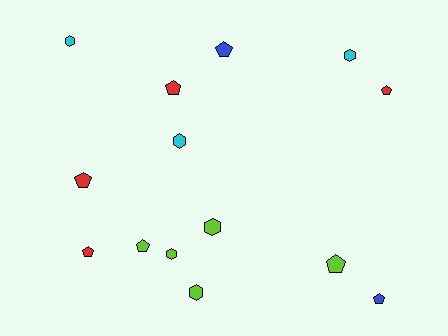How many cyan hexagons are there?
There are 3 cyan hexagons.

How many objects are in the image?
There are 14 objects.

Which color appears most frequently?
Lime, with 5 objects.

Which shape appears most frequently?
Pentagon, with 8 objects.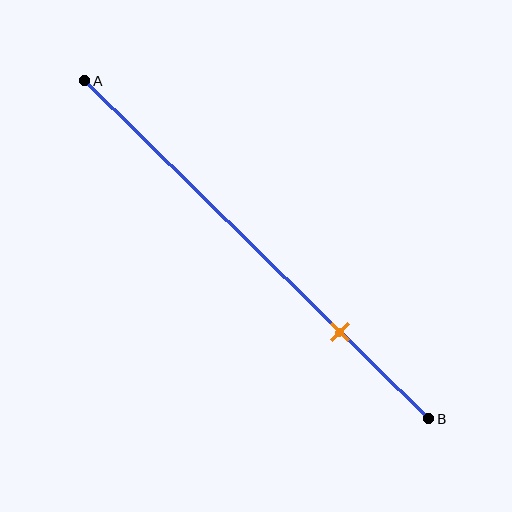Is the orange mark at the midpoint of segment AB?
No, the mark is at about 75% from A, not at the 50% midpoint.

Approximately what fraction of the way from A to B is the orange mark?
The orange mark is approximately 75% of the way from A to B.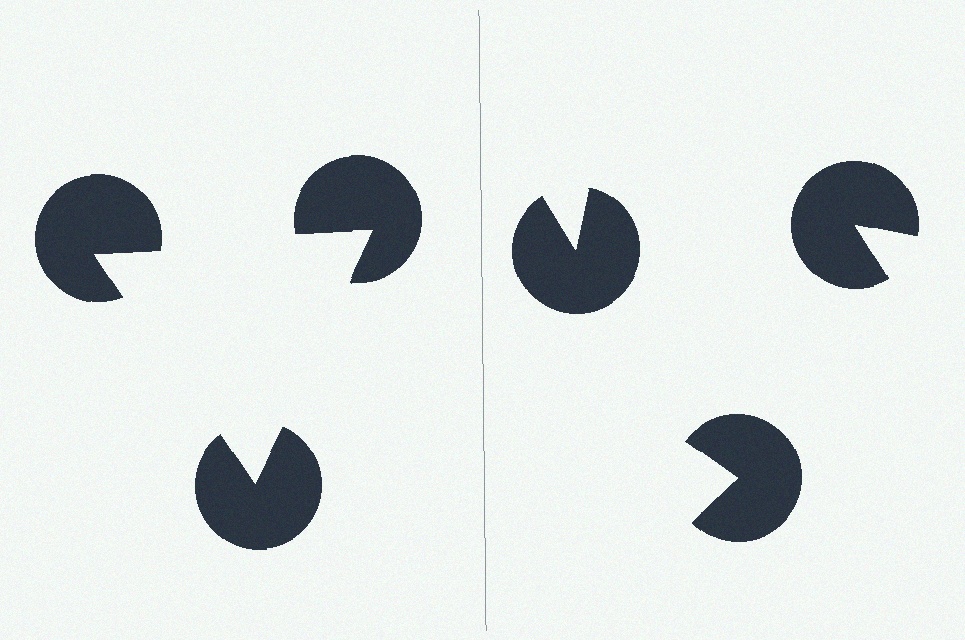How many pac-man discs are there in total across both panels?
6 — 3 on each side.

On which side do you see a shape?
An illusory triangle appears on the left side. On the right side the wedge cuts are rotated, so no coherent shape forms.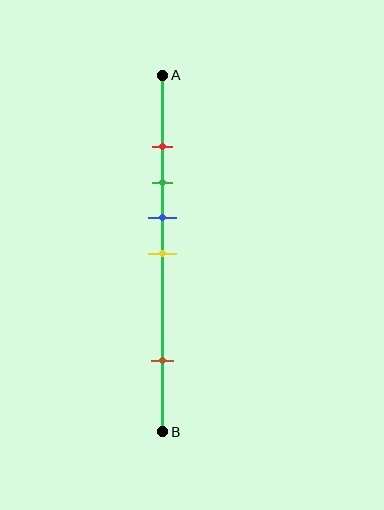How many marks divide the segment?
There are 5 marks dividing the segment.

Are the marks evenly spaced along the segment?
No, the marks are not evenly spaced.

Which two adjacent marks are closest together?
The red and green marks are the closest adjacent pair.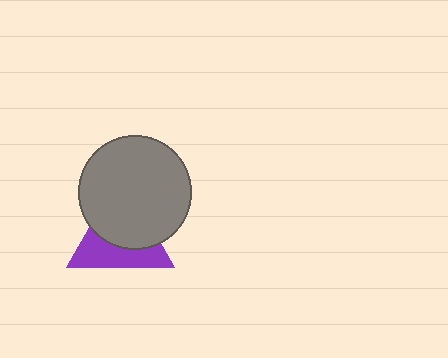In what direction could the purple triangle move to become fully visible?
The purple triangle could move down. That would shift it out from behind the gray circle entirely.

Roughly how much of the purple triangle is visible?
A small part of it is visible (roughly 44%).